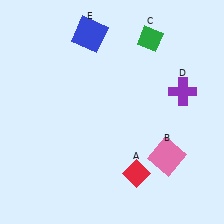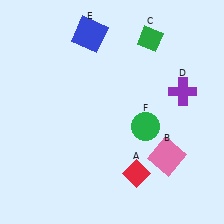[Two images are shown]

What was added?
A green circle (F) was added in Image 2.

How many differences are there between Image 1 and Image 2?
There is 1 difference between the two images.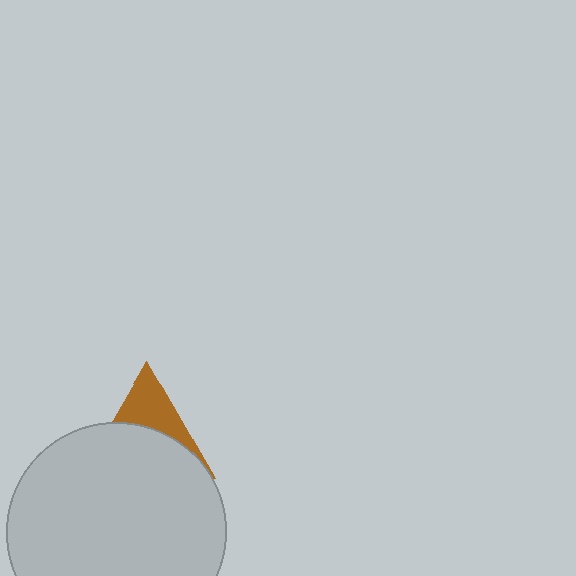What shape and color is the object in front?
The object in front is a light gray circle.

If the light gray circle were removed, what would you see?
You would see the complete brown triangle.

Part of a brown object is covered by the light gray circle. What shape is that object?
It is a triangle.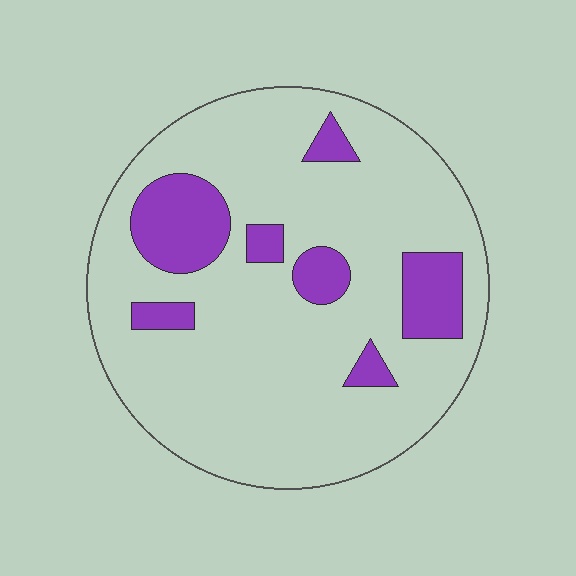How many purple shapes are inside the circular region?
7.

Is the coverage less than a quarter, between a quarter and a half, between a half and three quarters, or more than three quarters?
Less than a quarter.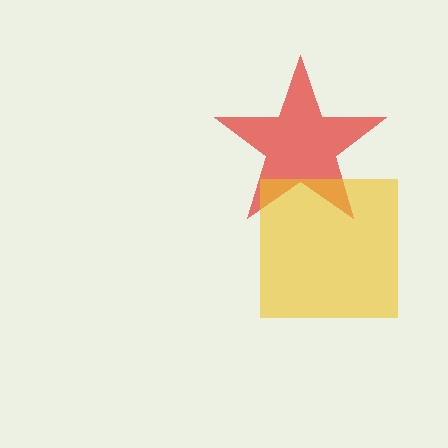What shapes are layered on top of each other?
The layered shapes are: a red star, a yellow square.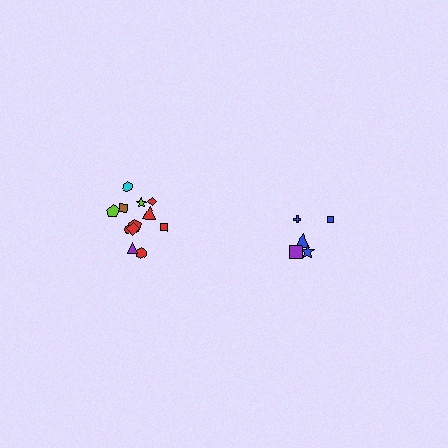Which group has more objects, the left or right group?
The left group.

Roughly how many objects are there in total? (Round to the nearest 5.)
Roughly 15 objects in total.